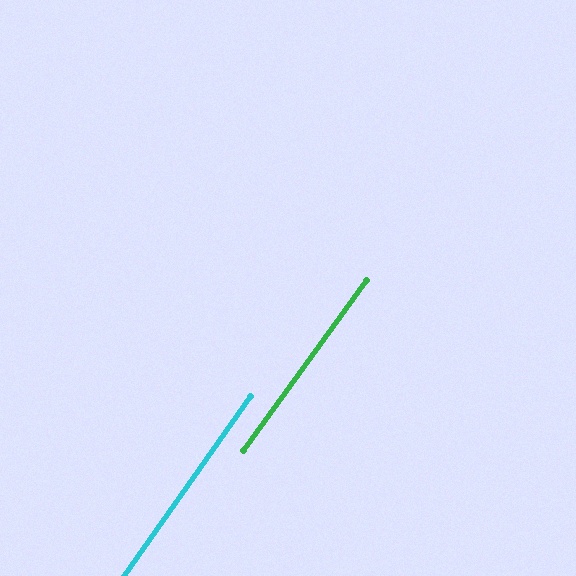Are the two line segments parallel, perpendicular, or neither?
Parallel — their directions differ by only 1.0°.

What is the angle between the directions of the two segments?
Approximately 1 degree.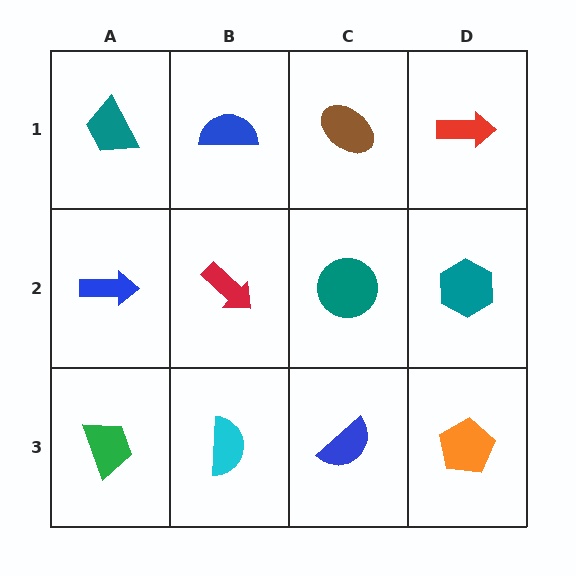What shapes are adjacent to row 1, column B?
A red arrow (row 2, column B), a teal trapezoid (row 1, column A), a brown ellipse (row 1, column C).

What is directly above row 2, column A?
A teal trapezoid.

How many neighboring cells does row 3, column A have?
2.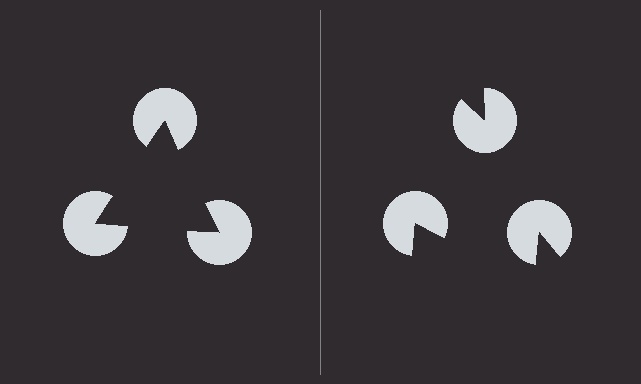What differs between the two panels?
The pac-man discs are positioned identically on both sides; only the wedge orientations differ. On the left they align to a triangle; on the right they are misaligned.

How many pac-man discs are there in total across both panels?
6 — 3 on each side.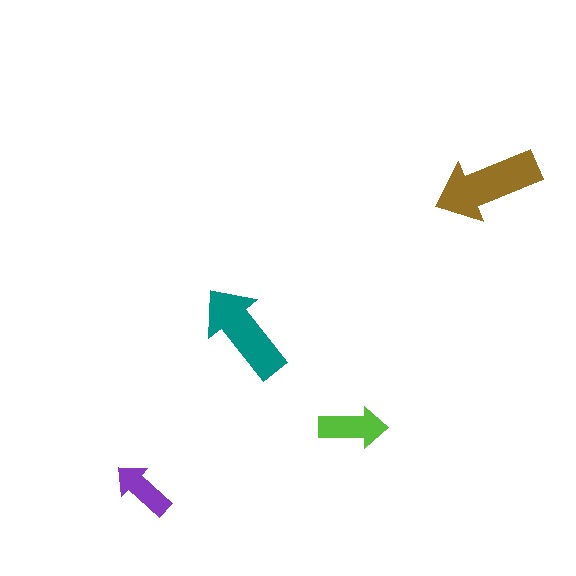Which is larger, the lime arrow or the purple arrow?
The lime one.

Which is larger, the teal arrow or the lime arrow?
The teal one.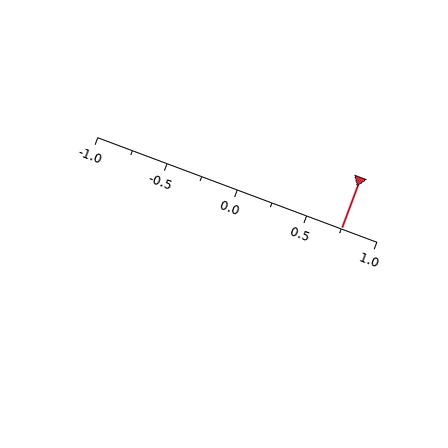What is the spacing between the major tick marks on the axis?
The major ticks are spaced 0.5 apart.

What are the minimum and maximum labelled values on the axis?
The axis runs from -1.0 to 1.0.